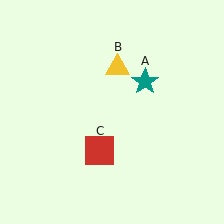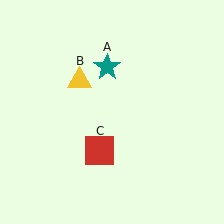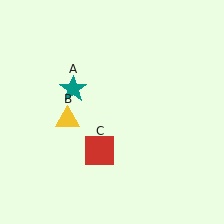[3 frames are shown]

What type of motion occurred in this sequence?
The teal star (object A), yellow triangle (object B) rotated counterclockwise around the center of the scene.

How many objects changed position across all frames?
2 objects changed position: teal star (object A), yellow triangle (object B).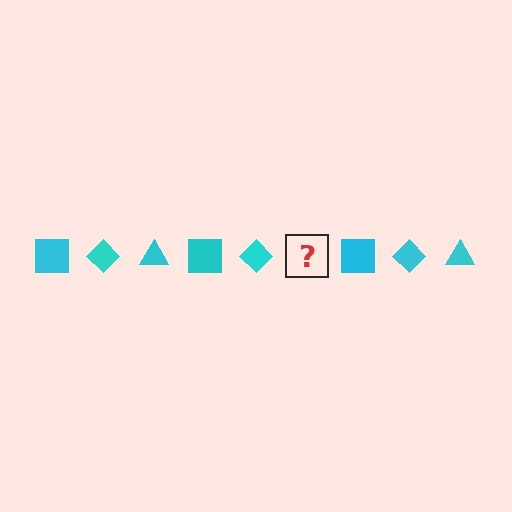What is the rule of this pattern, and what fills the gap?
The rule is that the pattern cycles through square, diamond, triangle shapes in cyan. The gap should be filled with a cyan triangle.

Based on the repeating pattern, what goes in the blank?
The blank should be a cyan triangle.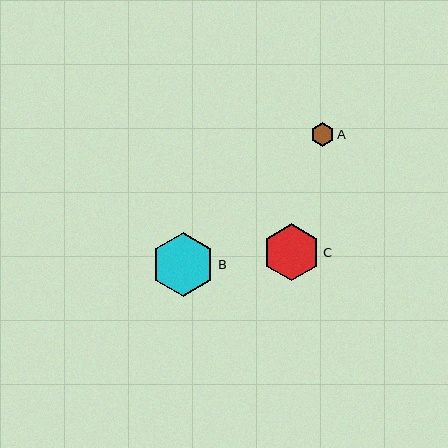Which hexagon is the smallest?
Hexagon A is the smallest with a size of approximately 24 pixels.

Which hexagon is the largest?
Hexagon B is the largest with a size of approximately 64 pixels.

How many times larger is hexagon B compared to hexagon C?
Hexagon B is approximately 1.1 times the size of hexagon C.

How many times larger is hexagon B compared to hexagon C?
Hexagon B is approximately 1.1 times the size of hexagon C.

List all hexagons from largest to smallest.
From largest to smallest: B, C, A.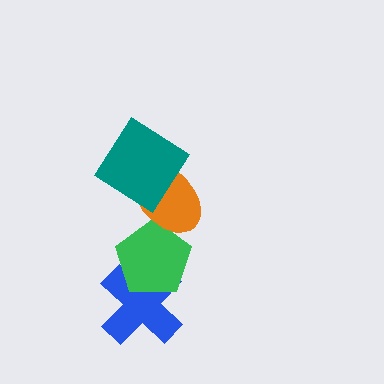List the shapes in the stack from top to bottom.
From top to bottom: the teal diamond, the orange ellipse, the green pentagon, the blue cross.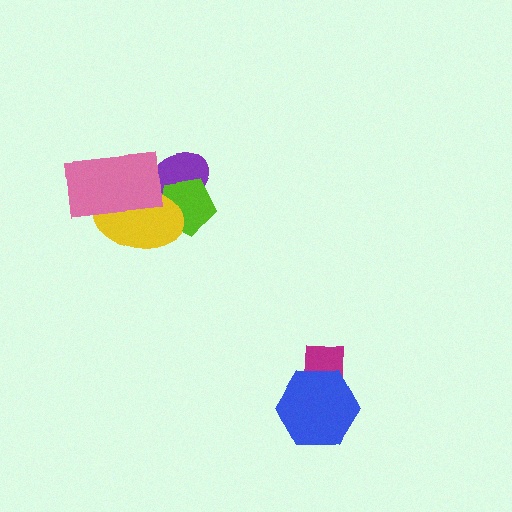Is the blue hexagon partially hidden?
No, no other shape covers it.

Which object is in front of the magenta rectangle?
The blue hexagon is in front of the magenta rectangle.